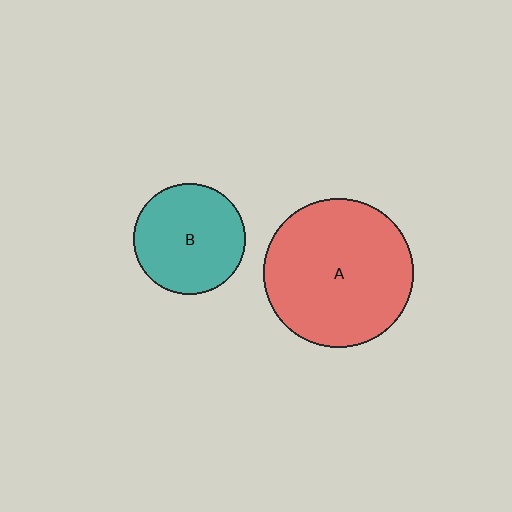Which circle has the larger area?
Circle A (red).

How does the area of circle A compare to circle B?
Approximately 1.8 times.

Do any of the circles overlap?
No, none of the circles overlap.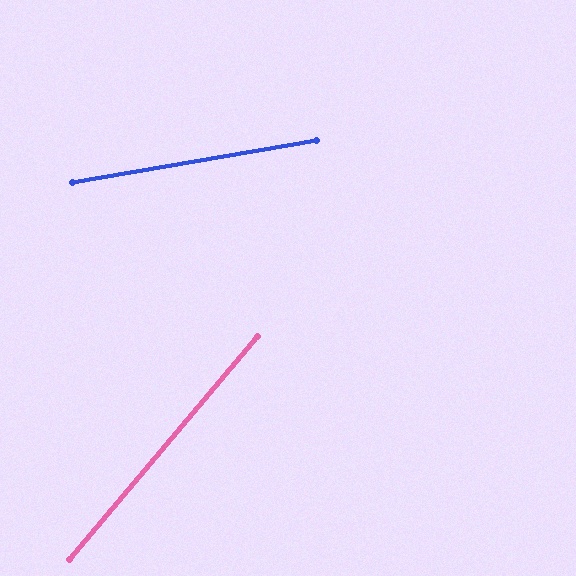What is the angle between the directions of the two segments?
Approximately 40 degrees.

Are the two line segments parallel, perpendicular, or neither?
Neither parallel nor perpendicular — they differ by about 40°.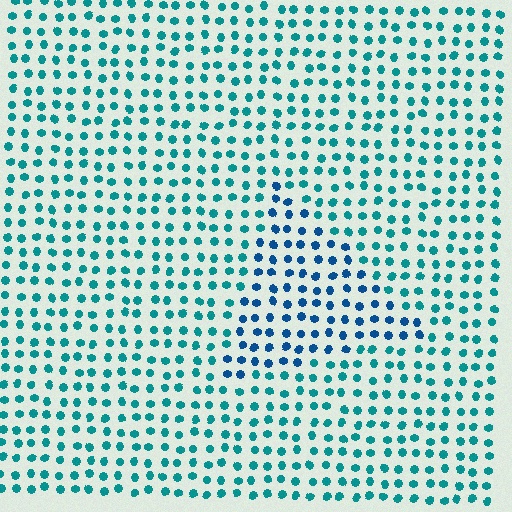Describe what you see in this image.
The image is filled with small teal elements in a uniform arrangement. A triangle-shaped region is visible where the elements are tinted to a slightly different hue, forming a subtle color boundary.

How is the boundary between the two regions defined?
The boundary is defined purely by a slight shift in hue (about 30 degrees). Spacing, size, and orientation are identical on both sides.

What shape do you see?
I see a triangle.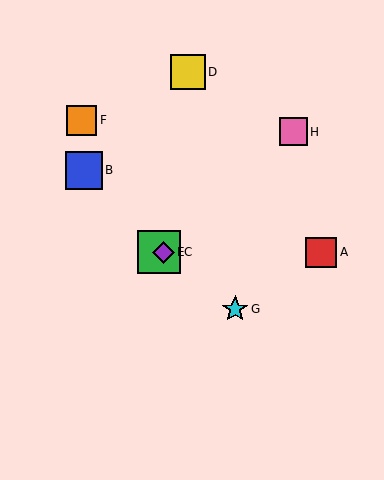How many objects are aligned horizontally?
3 objects (A, C, E) are aligned horizontally.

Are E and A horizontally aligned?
Yes, both are at y≈252.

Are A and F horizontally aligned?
No, A is at y≈252 and F is at y≈120.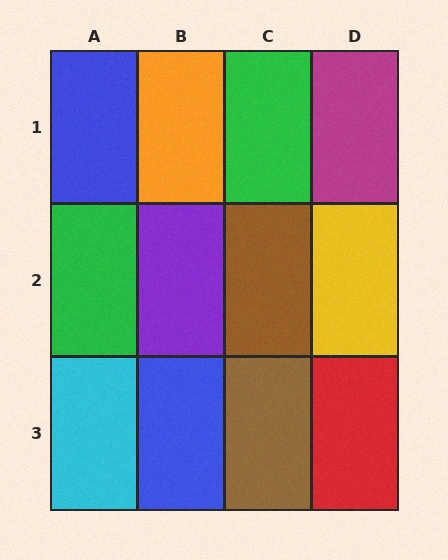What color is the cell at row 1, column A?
Blue.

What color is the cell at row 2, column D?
Yellow.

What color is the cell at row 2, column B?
Purple.